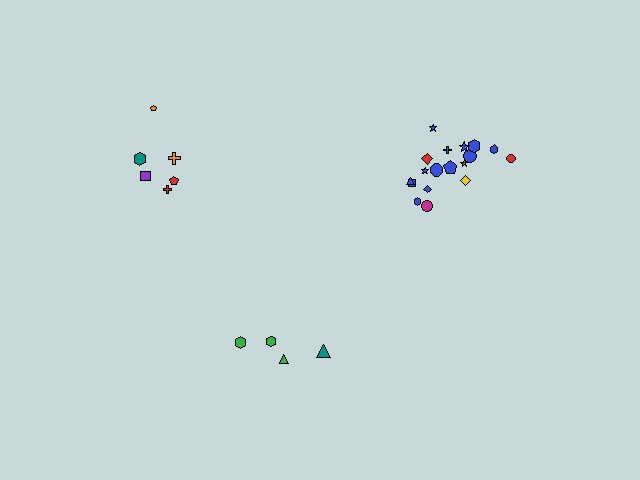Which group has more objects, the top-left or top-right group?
The top-right group.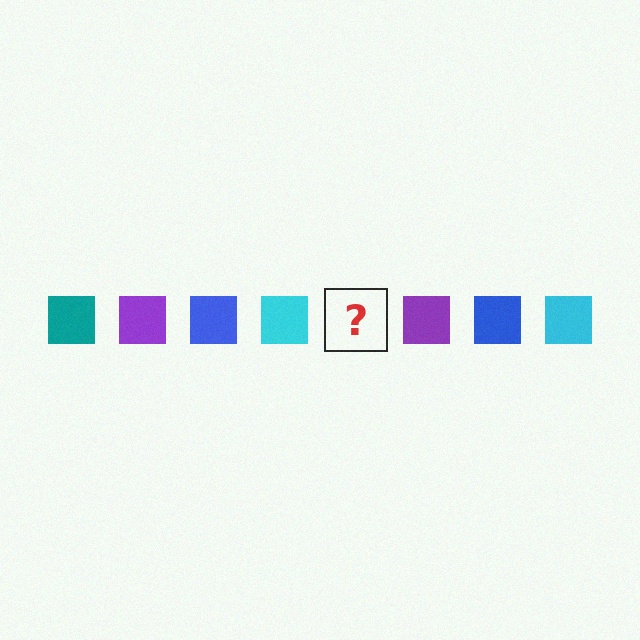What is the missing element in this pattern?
The missing element is a teal square.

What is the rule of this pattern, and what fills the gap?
The rule is that the pattern cycles through teal, purple, blue, cyan squares. The gap should be filled with a teal square.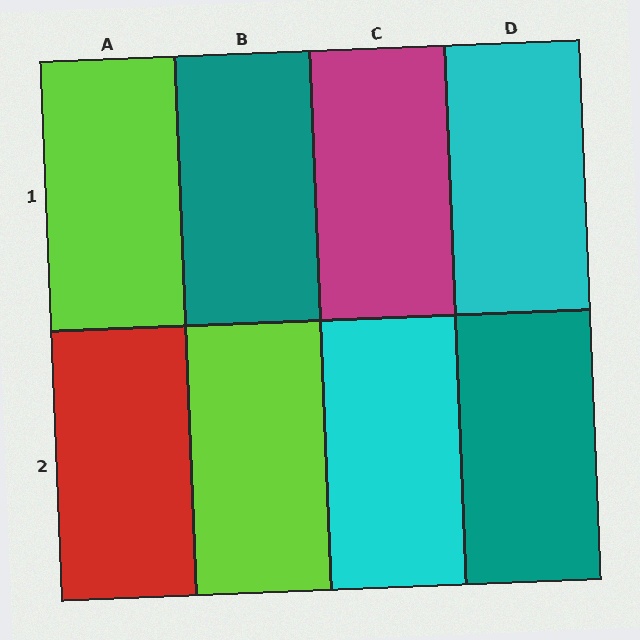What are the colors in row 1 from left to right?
Lime, teal, magenta, cyan.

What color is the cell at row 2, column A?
Red.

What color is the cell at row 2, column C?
Cyan.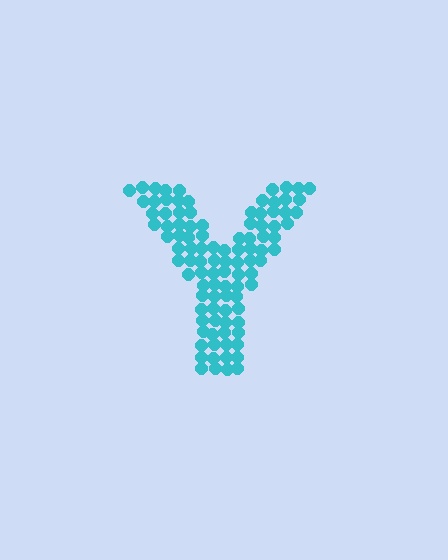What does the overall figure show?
The overall figure shows the letter Y.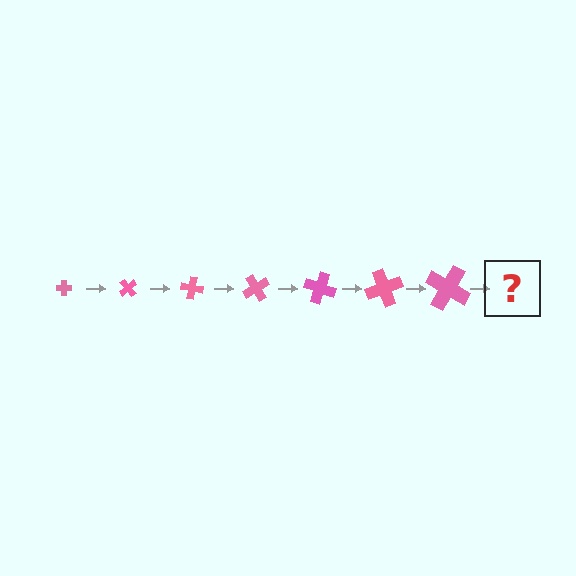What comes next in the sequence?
The next element should be a cross, larger than the previous one and rotated 350 degrees from the start.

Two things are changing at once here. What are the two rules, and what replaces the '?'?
The two rules are that the cross grows larger each step and it rotates 50 degrees each step. The '?' should be a cross, larger than the previous one and rotated 350 degrees from the start.